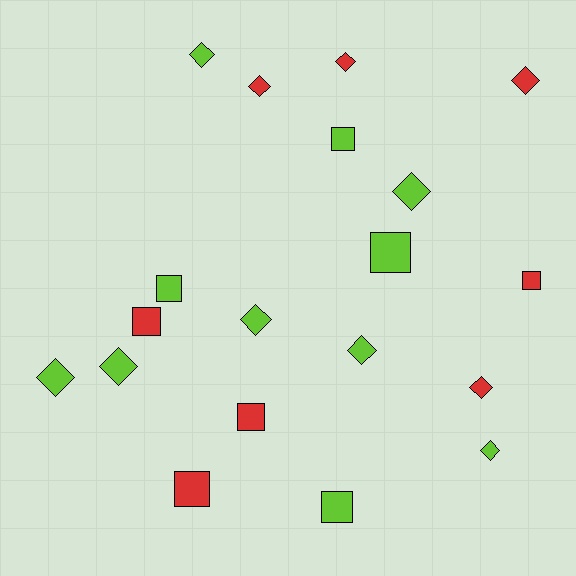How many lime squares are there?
There are 4 lime squares.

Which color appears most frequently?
Lime, with 11 objects.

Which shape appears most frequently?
Diamond, with 11 objects.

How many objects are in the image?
There are 19 objects.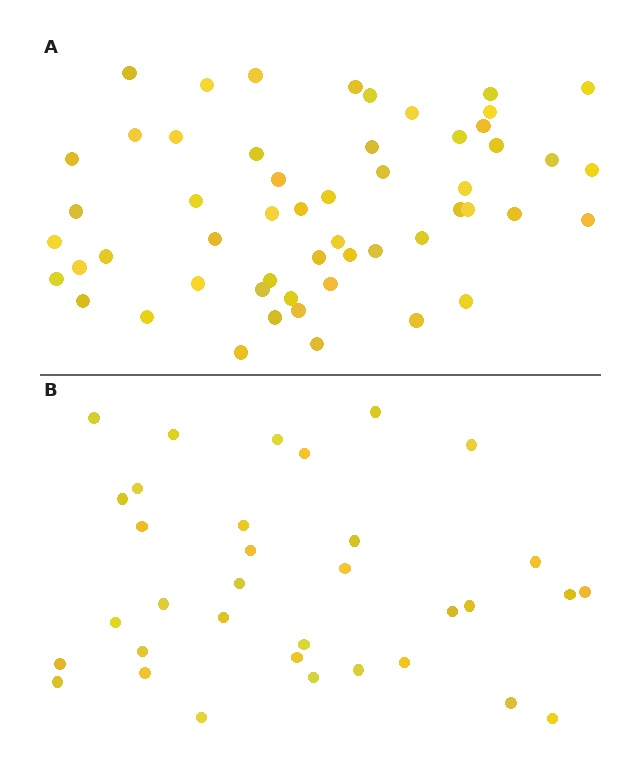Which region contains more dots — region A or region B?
Region A (the top region) has more dots.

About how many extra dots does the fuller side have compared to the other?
Region A has approximately 20 more dots than region B.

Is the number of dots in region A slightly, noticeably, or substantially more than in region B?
Region A has substantially more. The ratio is roughly 1.6 to 1.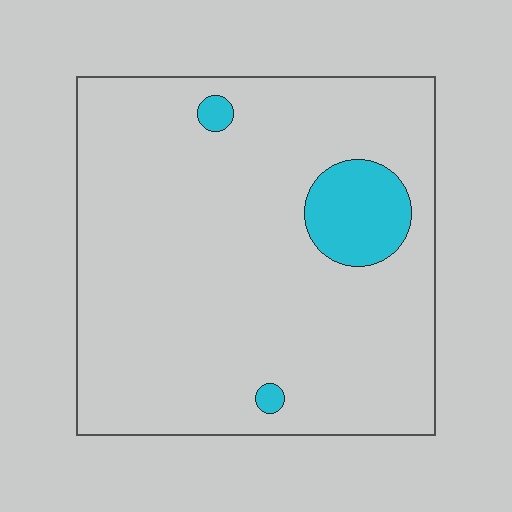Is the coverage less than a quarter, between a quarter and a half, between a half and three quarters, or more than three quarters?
Less than a quarter.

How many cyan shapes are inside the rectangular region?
3.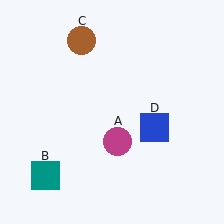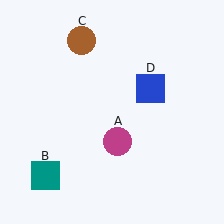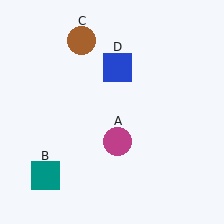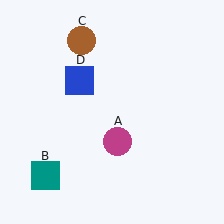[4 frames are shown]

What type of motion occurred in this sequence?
The blue square (object D) rotated counterclockwise around the center of the scene.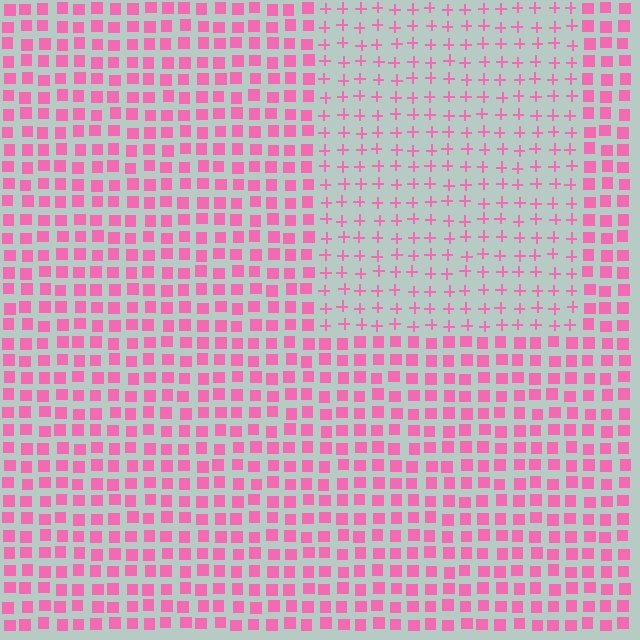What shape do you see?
I see a rectangle.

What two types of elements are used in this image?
The image uses plus signs inside the rectangle region and squares outside it.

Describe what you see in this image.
The image is filled with small pink elements arranged in a uniform grid. A rectangle-shaped region contains plus signs, while the surrounding area contains squares. The boundary is defined purely by the change in element shape.